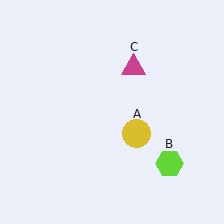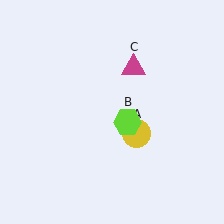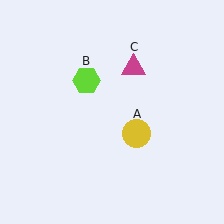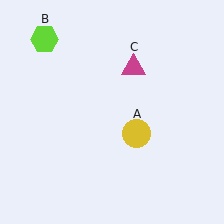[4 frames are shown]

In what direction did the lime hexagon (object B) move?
The lime hexagon (object B) moved up and to the left.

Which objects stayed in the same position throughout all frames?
Yellow circle (object A) and magenta triangle (object C) remained stationary.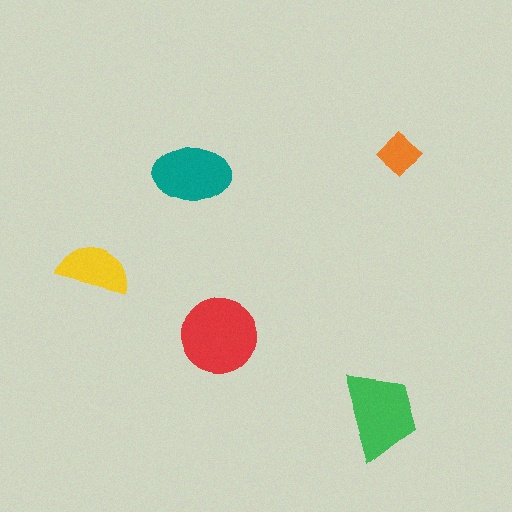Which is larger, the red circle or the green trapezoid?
The red circle.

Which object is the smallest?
The orange diamond.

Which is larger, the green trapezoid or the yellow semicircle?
The green trapezoid.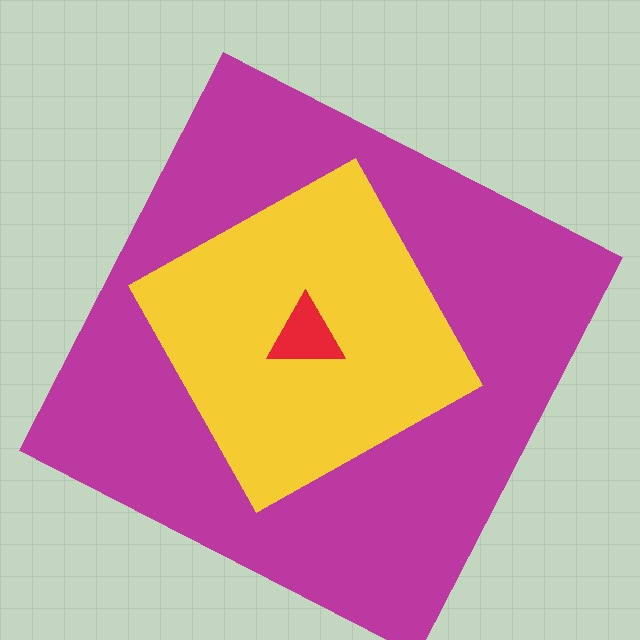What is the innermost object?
The red triangle.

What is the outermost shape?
The magenta square.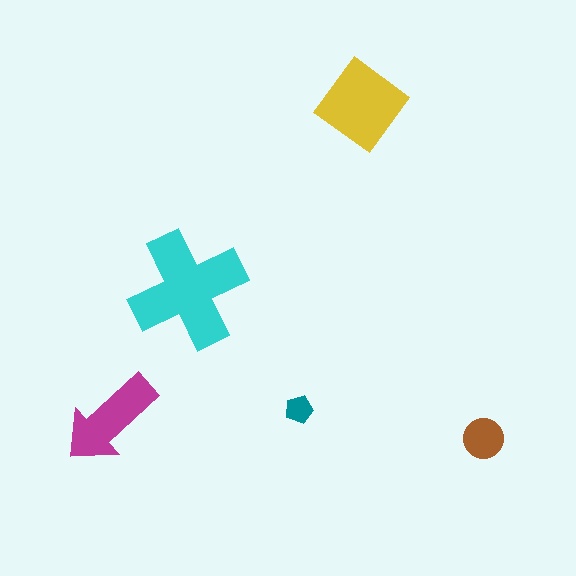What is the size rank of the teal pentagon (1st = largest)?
5th.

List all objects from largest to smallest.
The cyan cross, the yellow diamond, the magenta arrow, the brown circle, the teal pentagon.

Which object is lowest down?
The brown circle is bottommost.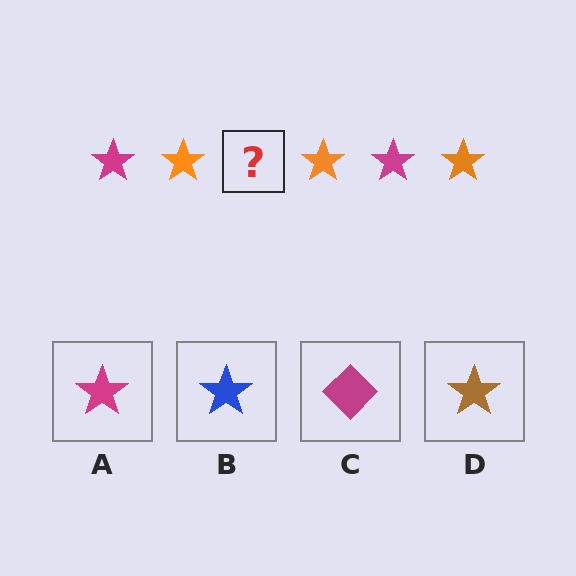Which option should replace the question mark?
Option A.